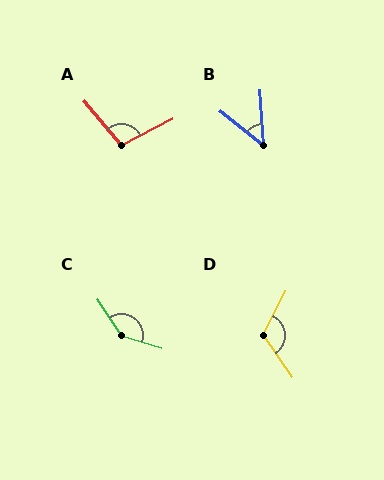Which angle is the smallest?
B, at approximately 48 degrees.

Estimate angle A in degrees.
Approximately 103 degrees.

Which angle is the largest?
C, at approximately 141 degrees.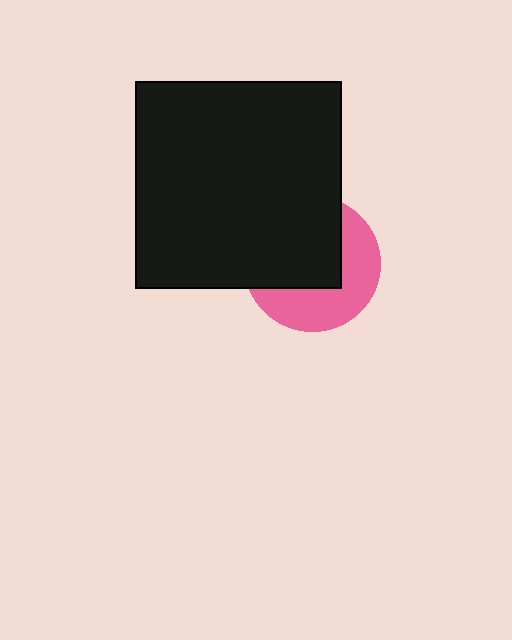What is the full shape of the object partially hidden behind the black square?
The partially hidden object is a pink circle.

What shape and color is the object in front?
The object in front is a black square.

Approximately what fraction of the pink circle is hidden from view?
Roughly 55% of the pink circle is hidden behind the black square.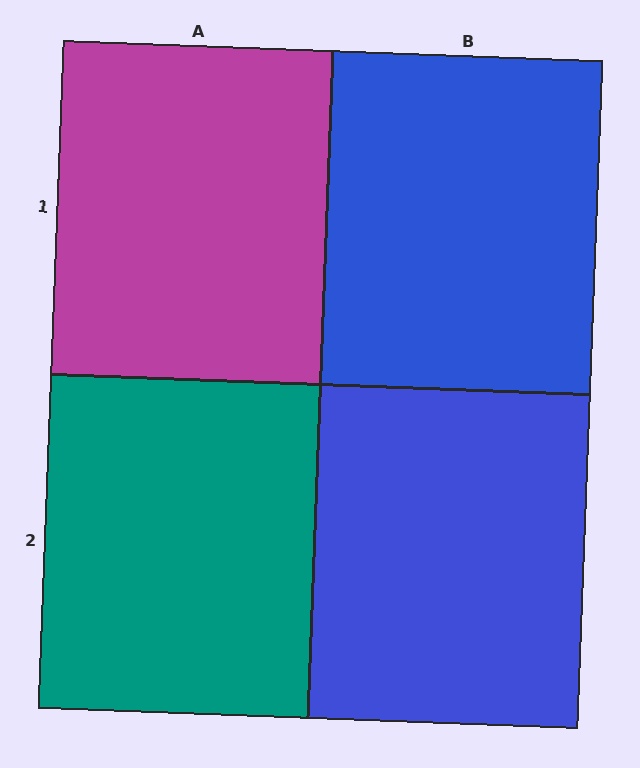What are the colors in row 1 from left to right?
Magenta, blue.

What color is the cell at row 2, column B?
Blue.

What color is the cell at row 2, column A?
Teal.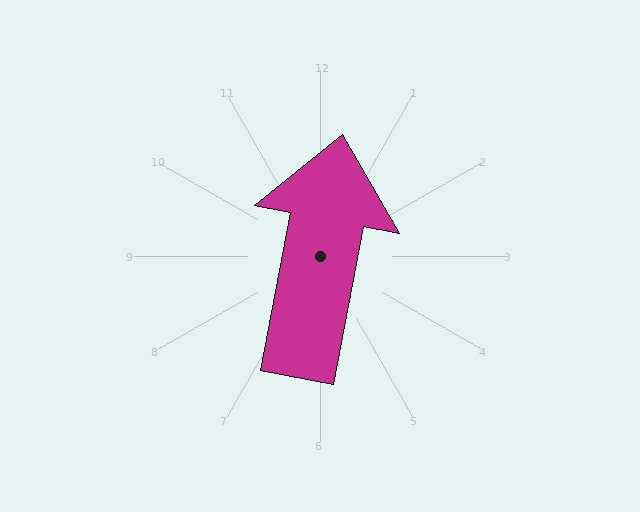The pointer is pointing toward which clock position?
Roughly 12 o'clock.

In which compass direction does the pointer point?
North.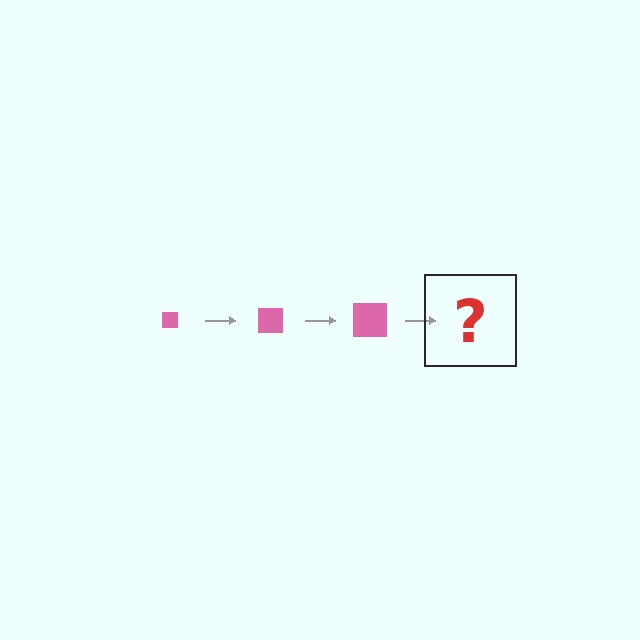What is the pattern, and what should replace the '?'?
The pattern is that the square gets progressively larger each step. The '?' should be a pink square, larger than the previous one.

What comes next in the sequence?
The next element should be a pink square, larger than the previous one.